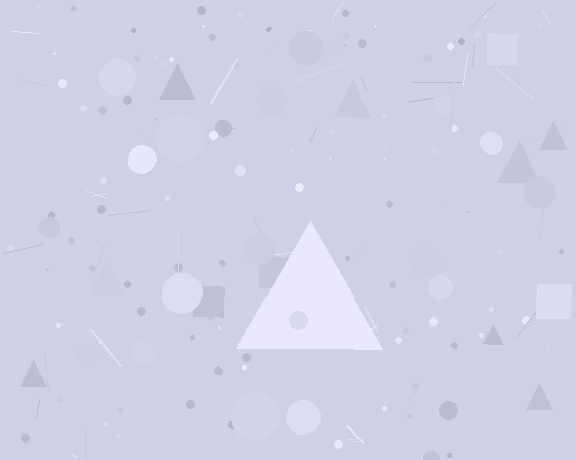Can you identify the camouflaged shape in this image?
The camouflaged shape is a triangle.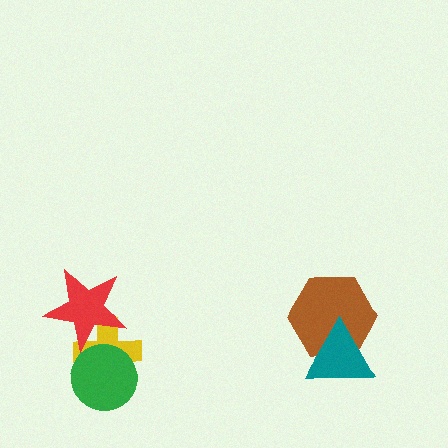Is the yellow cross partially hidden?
Yes, it is partially covered by another shape.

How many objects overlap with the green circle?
1 object overlaps with the green circle.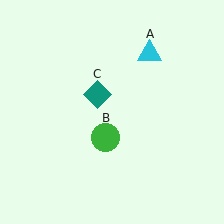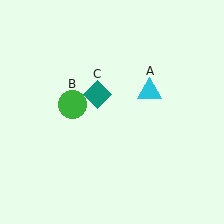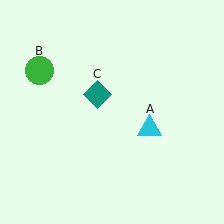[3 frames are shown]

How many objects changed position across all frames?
2 objects changed position: cyan triangle (object A), green circle (object B).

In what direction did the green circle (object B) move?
The green circle (object B) moved up and to the left.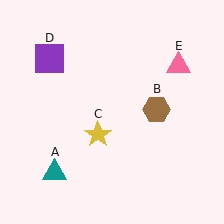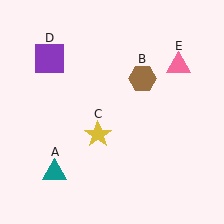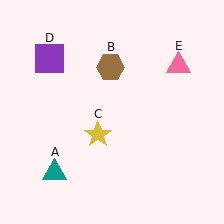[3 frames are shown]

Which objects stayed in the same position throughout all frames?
Teal triangle (object A) and yellow star (object C) and purple square (object D) and pink triangle (object E) remained stationary.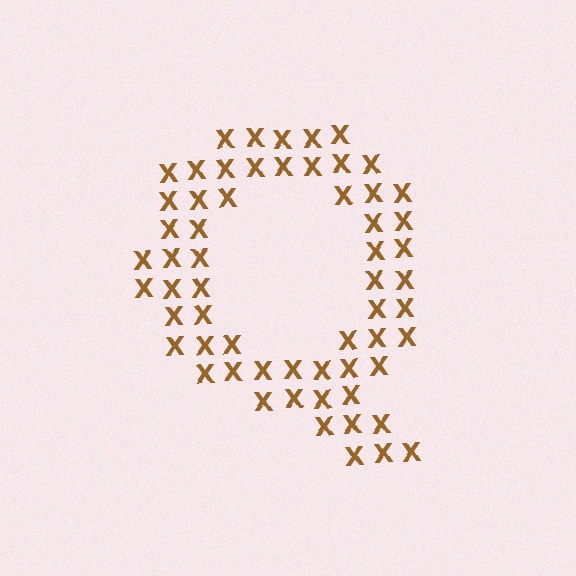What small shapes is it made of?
It is made of small letter X's.